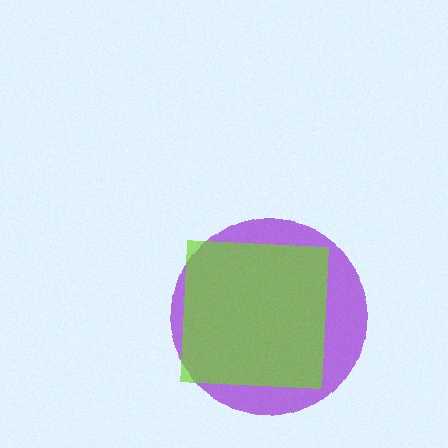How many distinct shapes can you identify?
There are 2 distinct shapes: a purple circle, a lime square.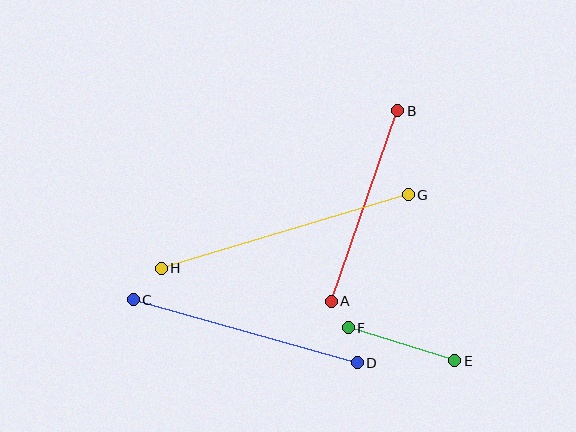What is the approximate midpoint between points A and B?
The midpoint is at approximately (365, 206) pixels.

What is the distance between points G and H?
The distance is approximately 258 pixels.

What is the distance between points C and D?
The distance is approximately 233 pixels.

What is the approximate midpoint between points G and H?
The midpoint is at approximately (285, 232) pixels.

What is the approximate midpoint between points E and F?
The midpoint is at approximately (402, 344) pixels.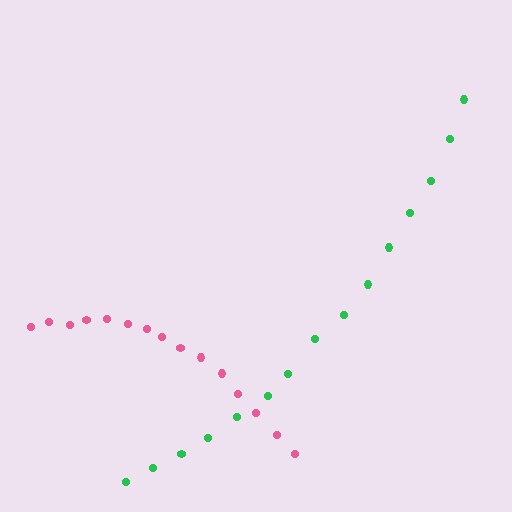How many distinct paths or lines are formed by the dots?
There are 2 distinct paths.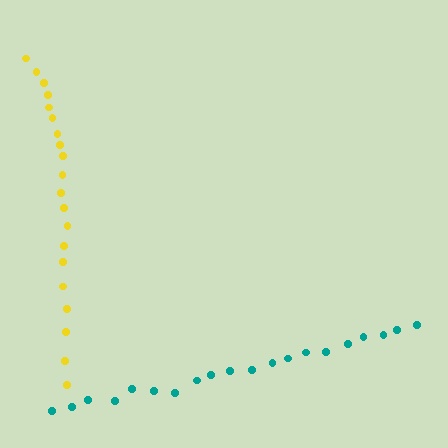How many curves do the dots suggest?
There are 2 distinct paths.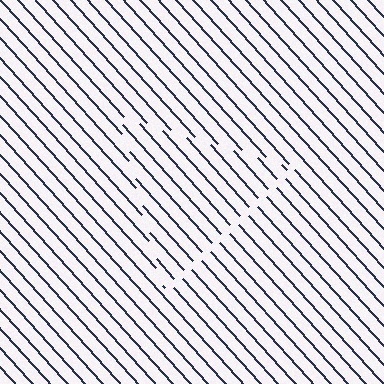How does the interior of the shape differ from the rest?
The interior of the shape contains the same grating, shifted by half a period — the contour is defined by the phase discontinuity where line-ends from the inner and outer gratings abut.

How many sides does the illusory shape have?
3 sides — the line-ends trace a triangle.